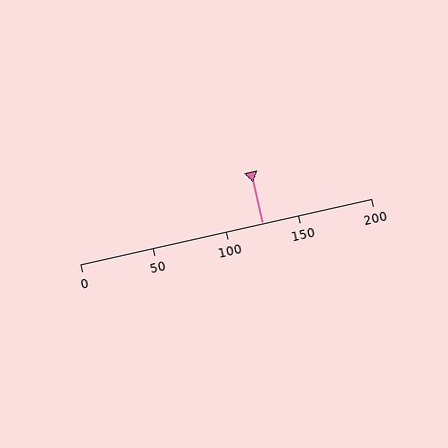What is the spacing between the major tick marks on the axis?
The major ticks are spaced 50 apart.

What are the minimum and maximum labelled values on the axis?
The axis runs from 0 to 200.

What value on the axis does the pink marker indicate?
The marker indicates approximately 125.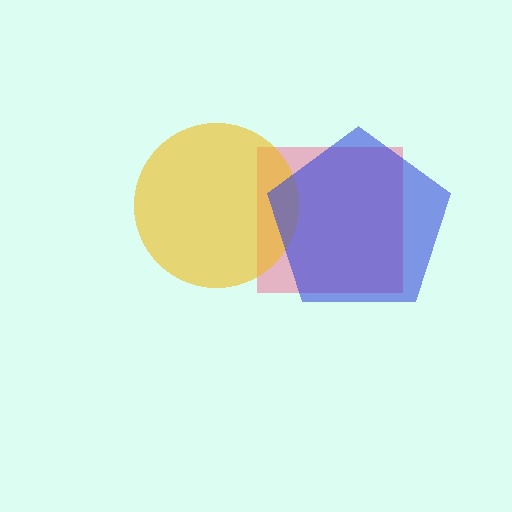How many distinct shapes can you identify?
There are 3 distinct shapes: a pink square, a yellow circle, a blue pentagon.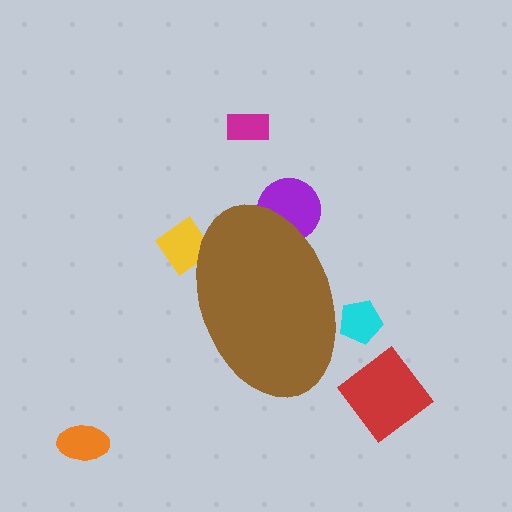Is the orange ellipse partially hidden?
No, the orange ellipse is fully visible.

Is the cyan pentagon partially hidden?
Yes, the cyan pentagon is partially hidden behind the brown ellipse.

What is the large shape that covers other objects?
A brown ellipse.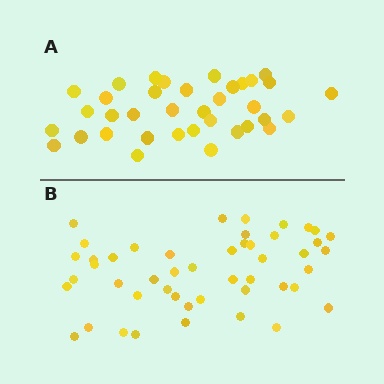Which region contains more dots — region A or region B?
Region B (the bottom region) has more dots.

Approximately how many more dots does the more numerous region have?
Region B has roughly 12 or so more dots than region A.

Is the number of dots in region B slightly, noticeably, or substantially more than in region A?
Region B has noticeably more, but not dramatically so. The ratio is roughly 1.3 to 1.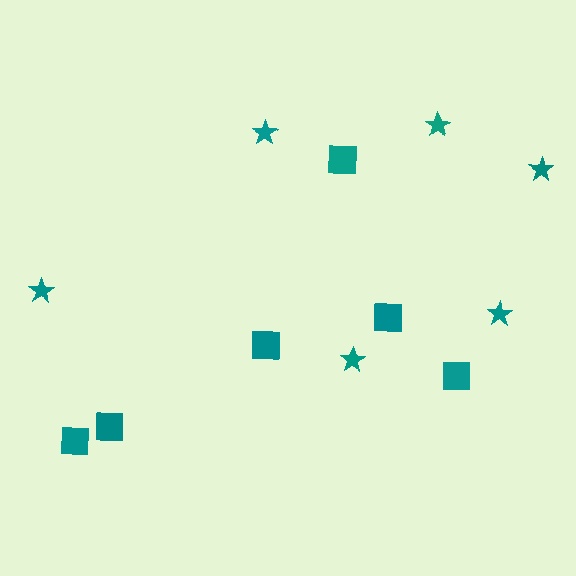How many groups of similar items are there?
There are 2 groups: one group of squares (6) and one group of stars (6).